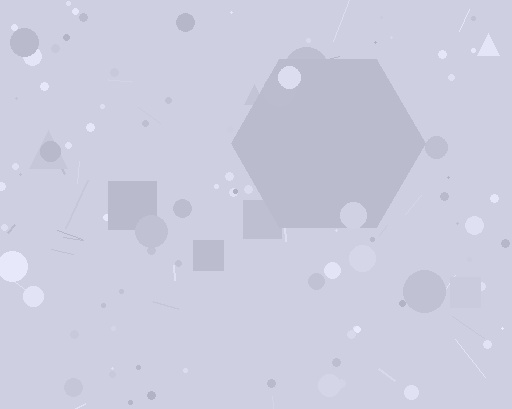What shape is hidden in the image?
A hexagon is hidden in the image.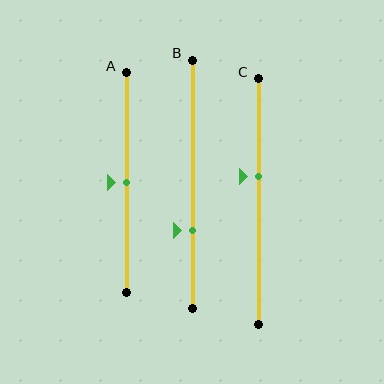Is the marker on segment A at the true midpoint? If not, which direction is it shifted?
Yes, the marker on segment A is at the true midpoint.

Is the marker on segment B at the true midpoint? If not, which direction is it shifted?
No, the marker on segment B is shifted downward by about 19% of the segment length.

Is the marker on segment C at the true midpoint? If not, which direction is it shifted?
No, the marker on segment C is shifted upward by about 10% of the segment length.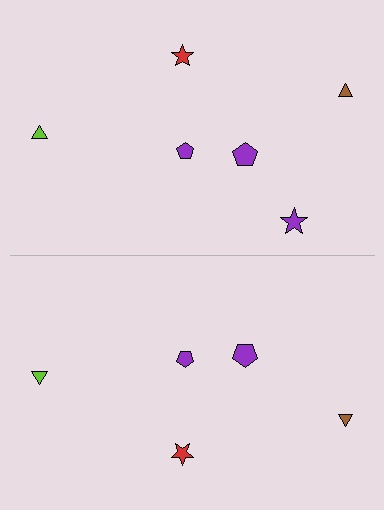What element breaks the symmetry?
A purple star is missing from the bottom side.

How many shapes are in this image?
There are 11 shapes in this image.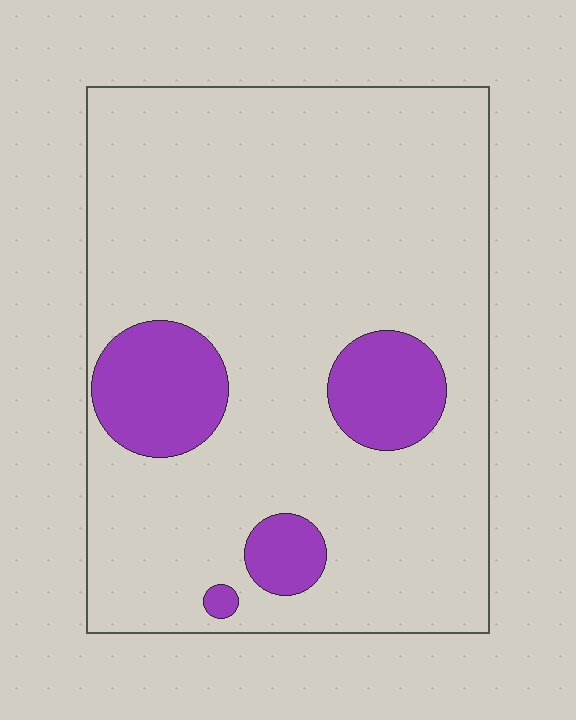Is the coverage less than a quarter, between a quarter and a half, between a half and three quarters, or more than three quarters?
Less than a quarter.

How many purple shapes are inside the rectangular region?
4.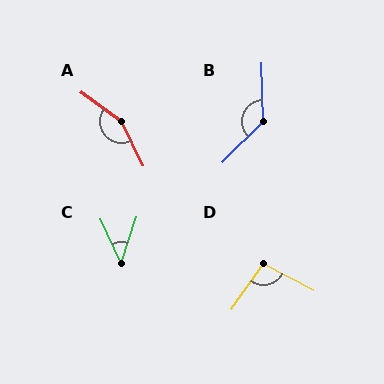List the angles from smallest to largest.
C (43°), D (97°), B (134°), A (152°).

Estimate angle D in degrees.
Approximately 97 degrees.